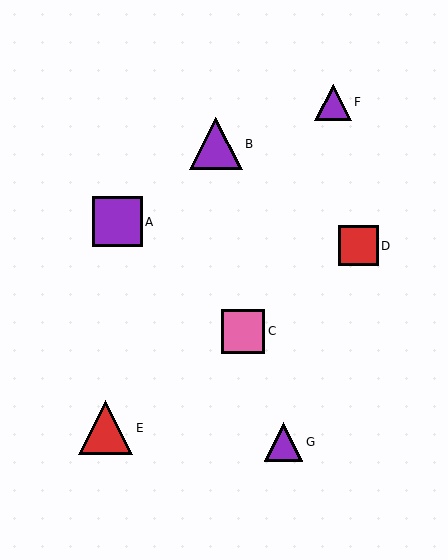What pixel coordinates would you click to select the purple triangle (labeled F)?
Click at (333, 102) to select the purple triangle F.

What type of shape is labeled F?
Shape F is a purple triangle.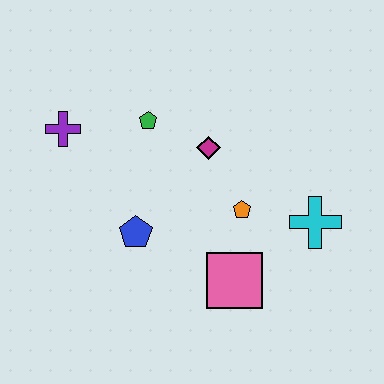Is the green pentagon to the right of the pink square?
No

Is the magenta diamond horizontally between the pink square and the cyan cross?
No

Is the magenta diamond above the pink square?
Yes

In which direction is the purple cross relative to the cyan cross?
The purple cross is to the left of the cyan cross.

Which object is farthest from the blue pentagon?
The cyan cross is farthest from the blue pentagon.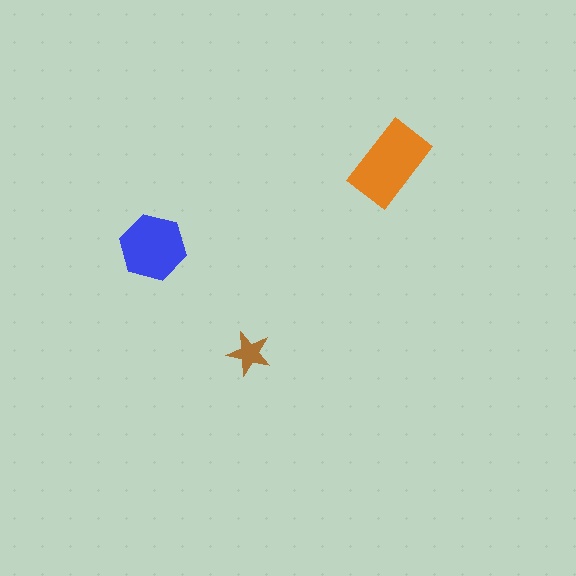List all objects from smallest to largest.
The brown star, the blue hexagon, the orange rectangle.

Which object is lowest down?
The brown star is bottommost.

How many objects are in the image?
There are 3 objects in the image.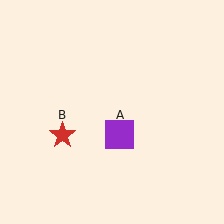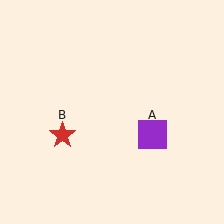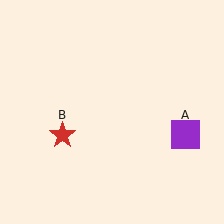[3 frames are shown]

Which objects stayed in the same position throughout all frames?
Red star (object B) remained stationary.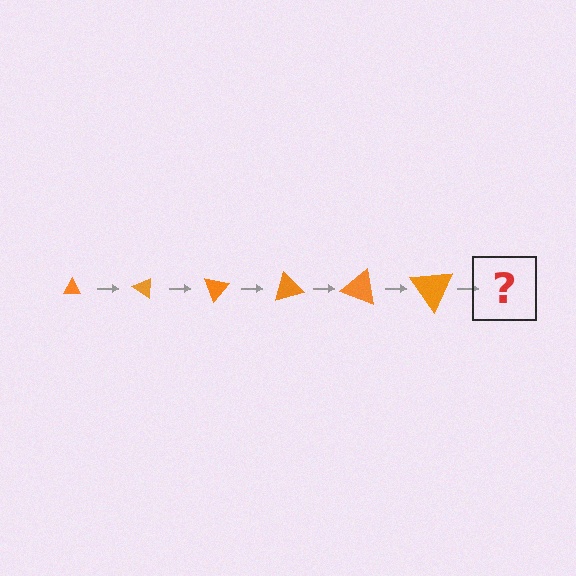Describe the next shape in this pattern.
It should be a triangle, larger than the previous one and rotated 210 degrees from the start.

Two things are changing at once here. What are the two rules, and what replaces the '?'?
The two rules are that the triangle grows larger each step and it rotates 35 degrees each step. The '?' should be a triangle, larger than the previous one and rotated 210 degrees from the start.